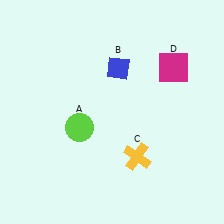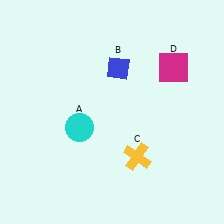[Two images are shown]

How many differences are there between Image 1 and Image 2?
There is 1 difference between the two images.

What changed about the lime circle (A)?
In Image 1, A is lime. In Image 2, it changed to cyan.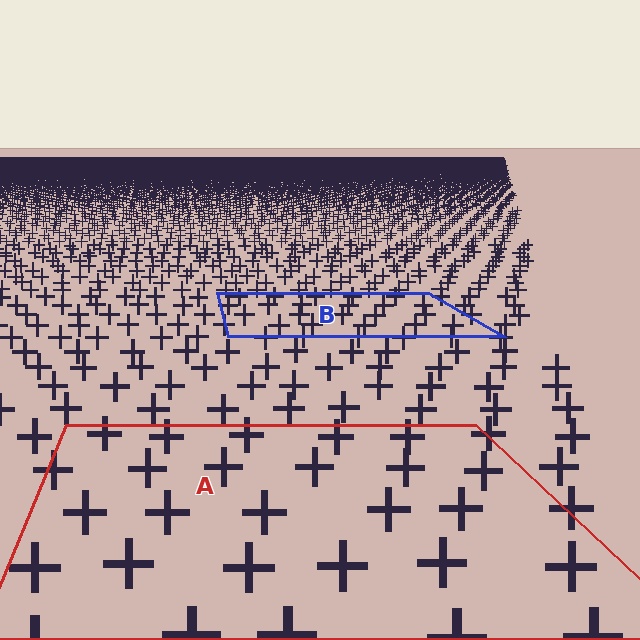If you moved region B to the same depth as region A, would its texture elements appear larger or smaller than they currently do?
They would appear larger. At a closer depth, the same texture elements are projected at a bigger on-screen size.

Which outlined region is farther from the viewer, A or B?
Region B is farther from the viewer — the texture elements inside it appear smaller and more densely packed.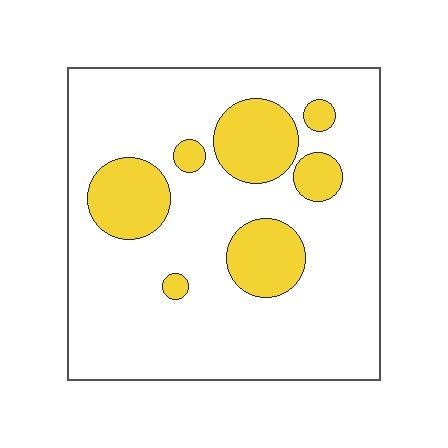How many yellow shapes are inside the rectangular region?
7.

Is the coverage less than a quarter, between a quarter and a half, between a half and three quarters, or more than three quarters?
Less than a quarter.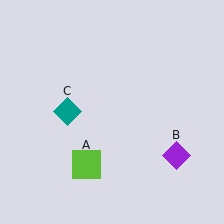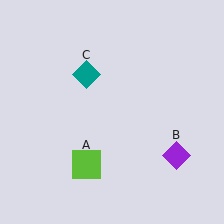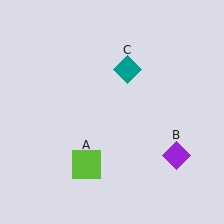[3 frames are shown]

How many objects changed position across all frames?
1 object changed position: teal diamond (object C).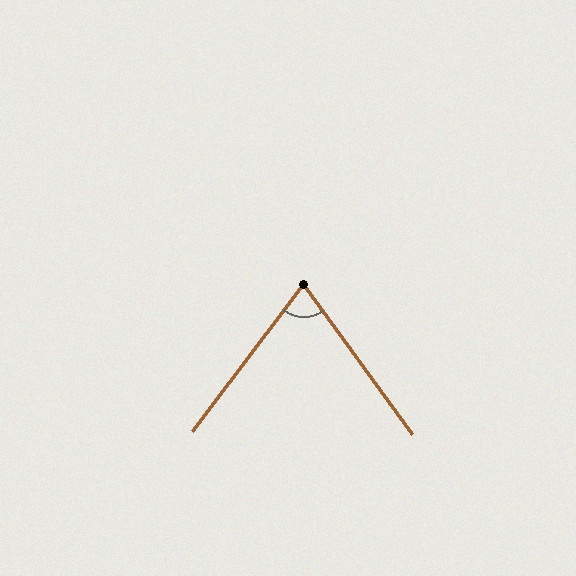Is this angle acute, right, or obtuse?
It is acute.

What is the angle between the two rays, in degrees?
Approximately 73 degrees.